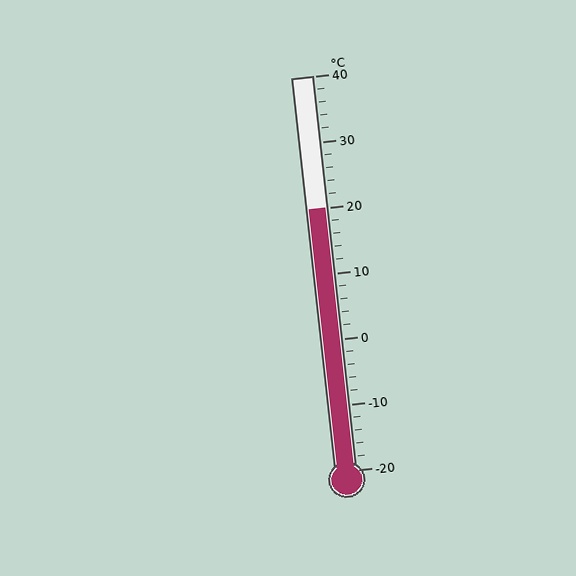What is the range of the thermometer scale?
The thermometer scale ranges from -20°C to 40°C.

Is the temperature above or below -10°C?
The temperature is above -10°C.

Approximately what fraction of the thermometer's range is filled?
The thermometer is filled to approximately 65% of its range.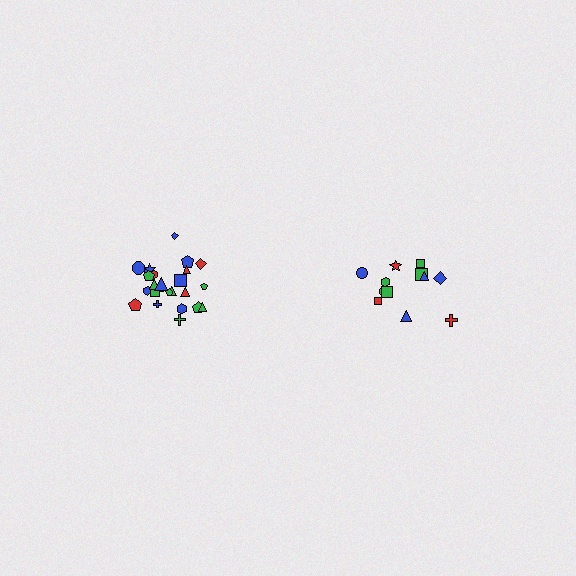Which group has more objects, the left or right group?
The left group.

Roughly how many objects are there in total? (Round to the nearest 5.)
Roughly 35 objects in total.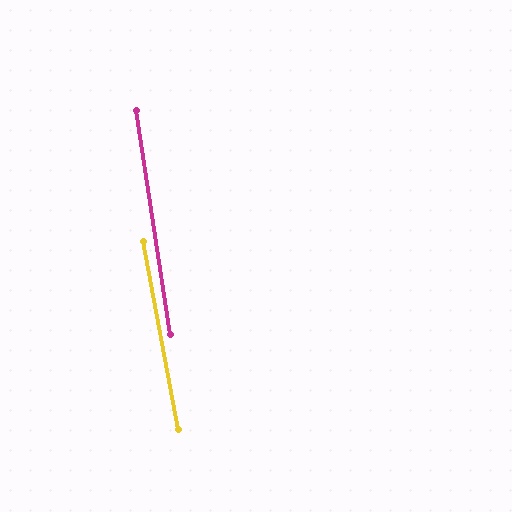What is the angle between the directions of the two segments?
Approximately 2 degrees.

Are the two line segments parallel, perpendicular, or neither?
Parallel — their directions differ by only 2.0°.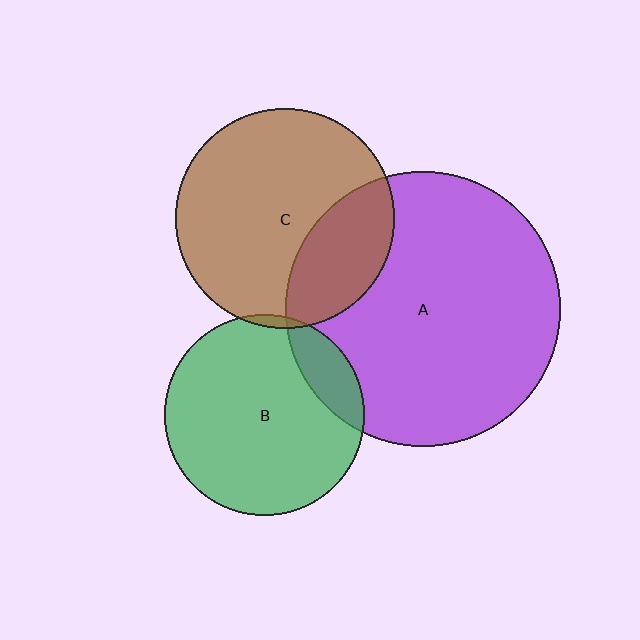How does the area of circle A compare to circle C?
Approximately 1.6 times.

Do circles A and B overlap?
Yes.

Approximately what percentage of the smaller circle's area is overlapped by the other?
Approximately 15%.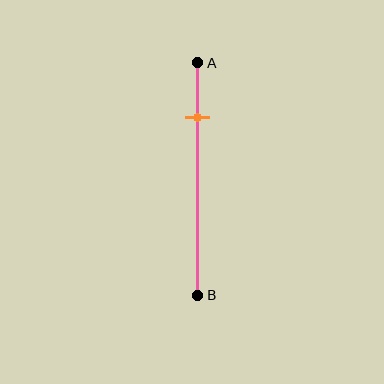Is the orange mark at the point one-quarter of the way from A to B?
Yes, the mark is approximately at the one-quarter point.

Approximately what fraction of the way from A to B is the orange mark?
The orange mark is approximately 25% of the way from A to B.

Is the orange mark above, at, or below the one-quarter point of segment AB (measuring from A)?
The orange mark is approximately at the one-quarter point of segment AB.